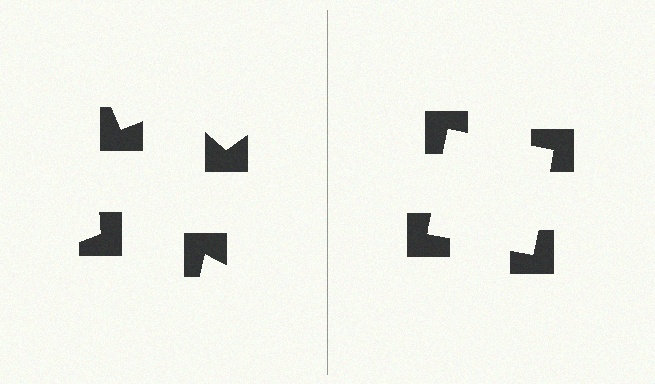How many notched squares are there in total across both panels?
8 — 4 on each side.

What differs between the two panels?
The notched squares are positioned identically on both sides; only the wedge orientations differ. On the right they align to a square; on the left they are misaligned.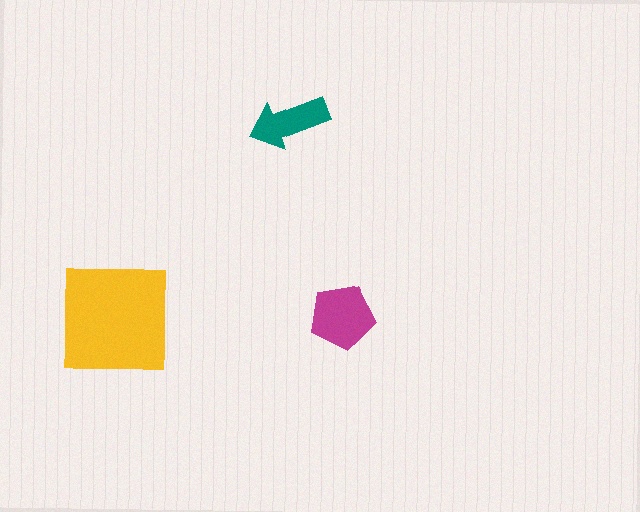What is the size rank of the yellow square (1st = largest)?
1st.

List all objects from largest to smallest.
The yellow square, the magenta pentagon, the teal arrow.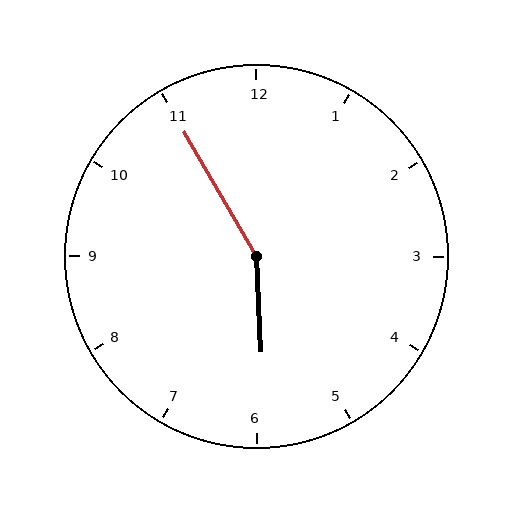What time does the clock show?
5:55.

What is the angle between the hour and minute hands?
Approximately 152 degrees.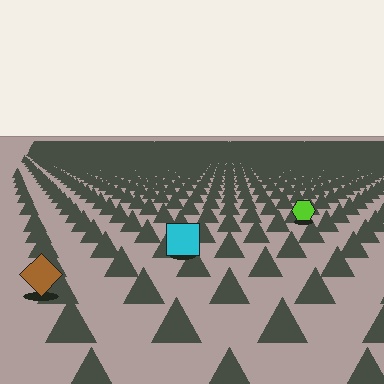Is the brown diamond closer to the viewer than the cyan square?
Yes. The brown diamond is closer — you can tell from the texture gradient: the ground texture is coarser near it.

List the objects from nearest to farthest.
From nearest to farthest: the brown diamond, the cyan square, the lime hexagon.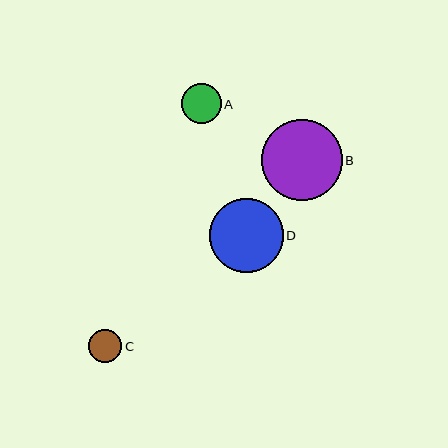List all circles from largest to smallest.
From largest to smallest: B, D, A, C.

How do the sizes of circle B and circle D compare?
Circle B and circle D are approximately the same size.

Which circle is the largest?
Circle B is the largest with a size of approximately 81 pixels.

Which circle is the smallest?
Circle C is the smallest with a size of approximately 33 pixels.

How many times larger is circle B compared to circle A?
Circle B is approximately 2.0 times the size of circle A.